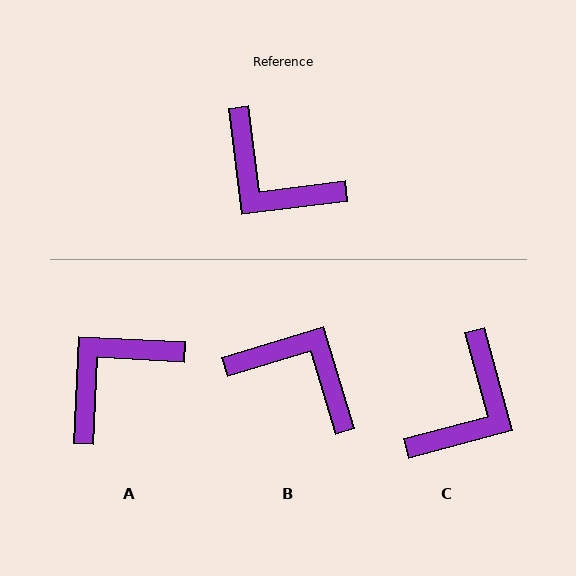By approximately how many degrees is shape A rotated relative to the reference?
Approximately 100 degrees clockwise.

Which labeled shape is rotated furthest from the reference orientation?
B, about 170 degrees away.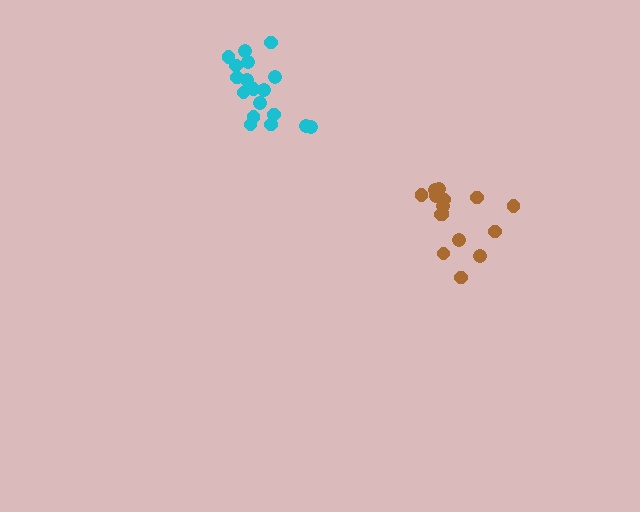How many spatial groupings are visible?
There are 2 spatial groupings.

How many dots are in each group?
Group 1: 18 dots, Group 2: 15 dots (33 total).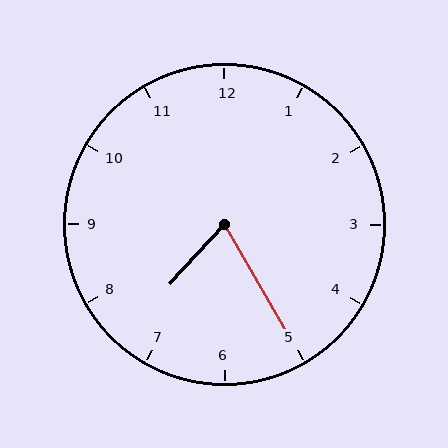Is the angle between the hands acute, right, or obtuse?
It is acute.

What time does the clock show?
7:25.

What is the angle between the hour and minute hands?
Approximately 72 degrees.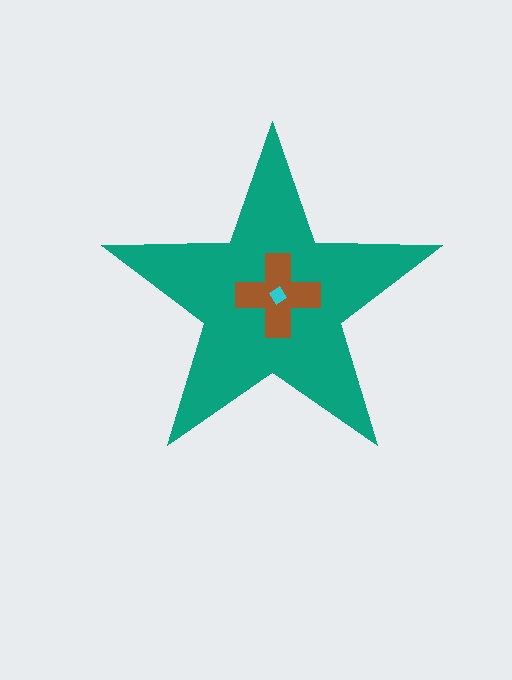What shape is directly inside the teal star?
The brown cross.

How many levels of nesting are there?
3.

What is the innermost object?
The cyan diamond.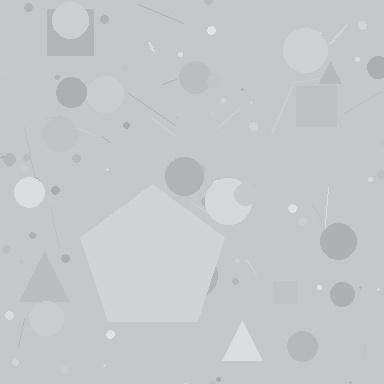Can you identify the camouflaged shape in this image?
The camouflaged shape is a pentagon.